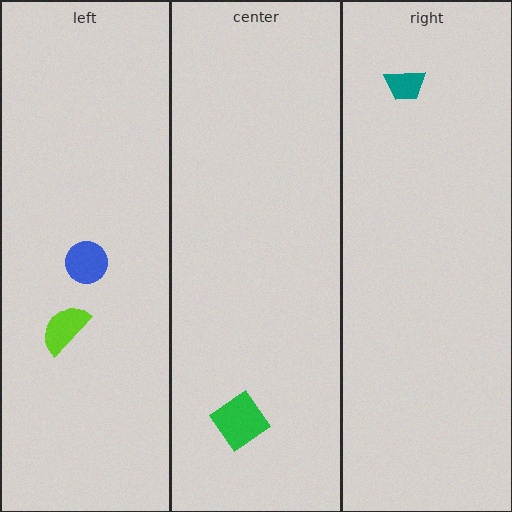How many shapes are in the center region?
1.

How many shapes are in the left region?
2.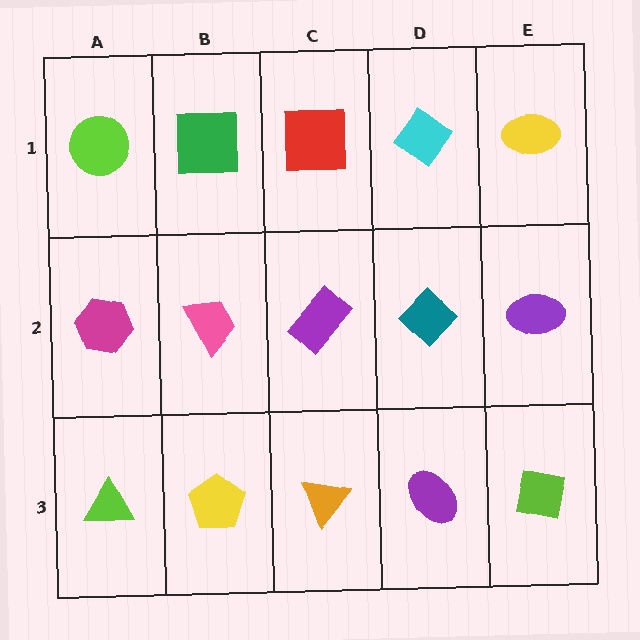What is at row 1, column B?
A green square.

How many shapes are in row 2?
5 shapes.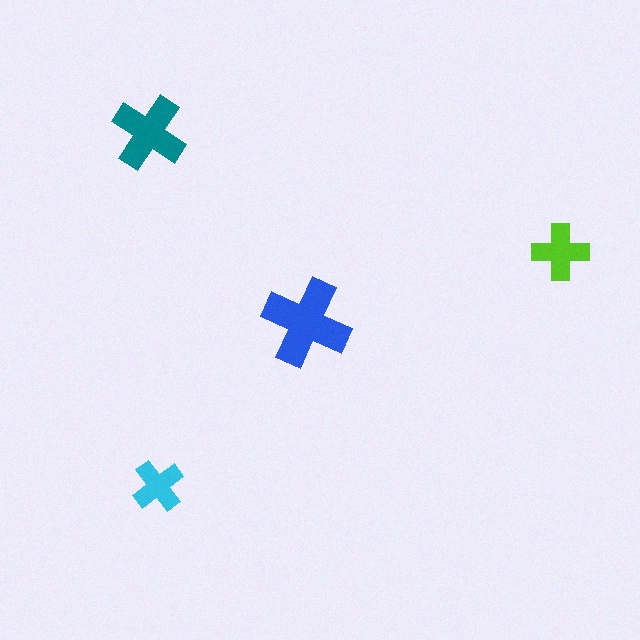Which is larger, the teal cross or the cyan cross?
The teal one.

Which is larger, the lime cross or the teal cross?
The teal one.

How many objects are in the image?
There are 4 objects in the image.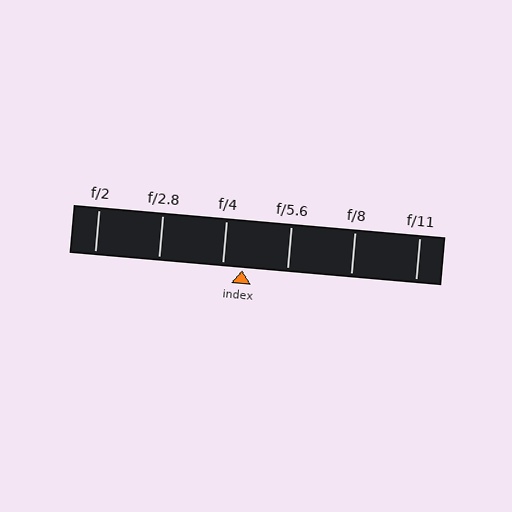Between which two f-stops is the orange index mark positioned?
The index mark is between f/4 and f/5.6.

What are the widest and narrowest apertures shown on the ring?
The widest aperture shown is f/2 and the narrowest is f/11.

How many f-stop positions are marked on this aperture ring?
There are 6 f-stop positions marked.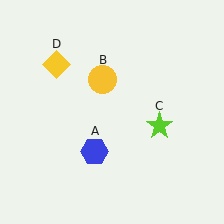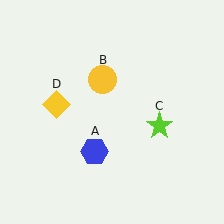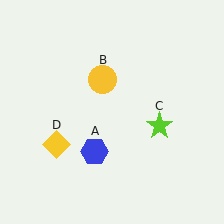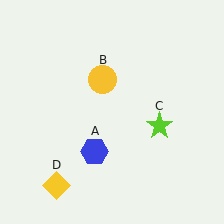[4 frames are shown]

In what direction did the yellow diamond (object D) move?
The yellow diamond (object D) moved down.